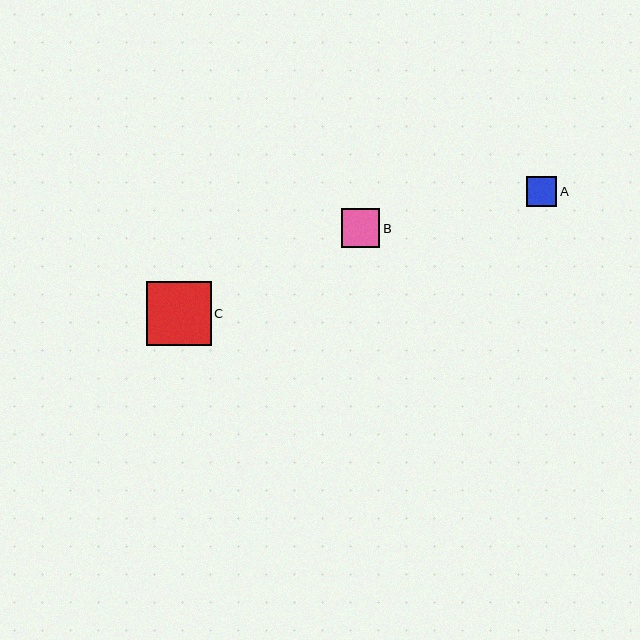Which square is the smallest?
Square A is the smallest with a size of approximately 31 pixels.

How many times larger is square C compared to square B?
Square C is approximately 1.7 times the size of square B.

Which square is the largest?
Square C is the largest with a size of approximately 64 pixels.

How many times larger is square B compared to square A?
Square B is approximately 1.3 times the size of square A.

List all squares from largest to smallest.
From largest to smallest: C, B, A.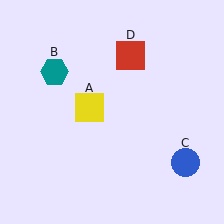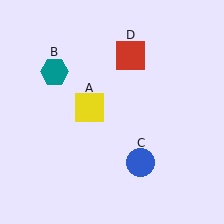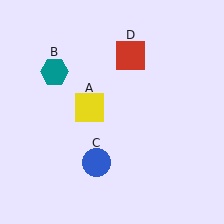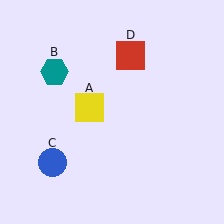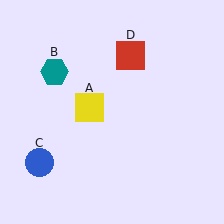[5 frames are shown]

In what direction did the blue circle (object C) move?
The blue circle (object C) moved left.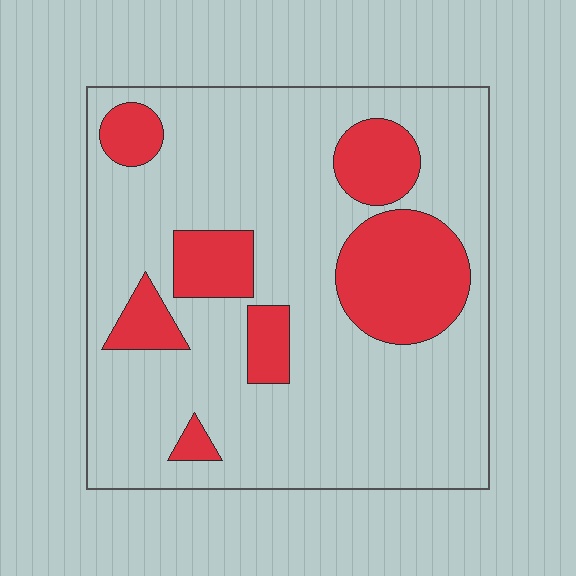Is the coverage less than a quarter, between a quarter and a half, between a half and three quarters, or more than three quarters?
Less than a quarter.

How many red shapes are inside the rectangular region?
7.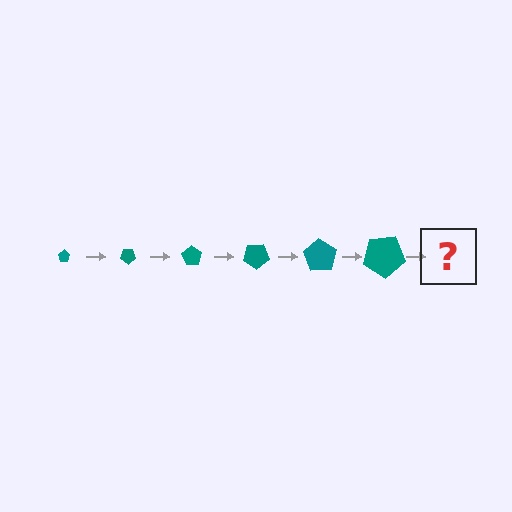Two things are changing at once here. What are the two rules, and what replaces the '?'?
The two rules are that the pentagon grows larger each step and it rotates 35 degrees each step. The '?' should be a pentagon, larger than the previous one and rotated 210 degrees from the start.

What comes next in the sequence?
The next element should be a pentagon, larger than the previous one and rotated 210 degrees from the start.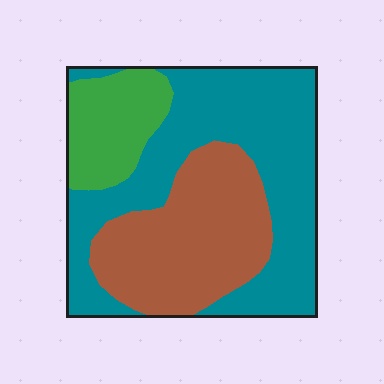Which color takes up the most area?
Teal, at roughly 50%.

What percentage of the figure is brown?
Brown takes up between a sixth and a third of the figure.